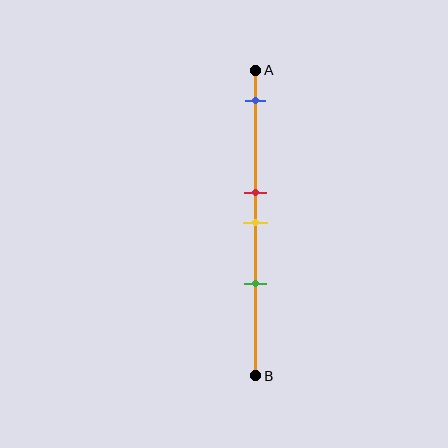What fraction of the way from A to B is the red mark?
The red mark is approximately 40% (0.4) of the way from A to B.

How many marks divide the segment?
There are 4 marks dividing the segment.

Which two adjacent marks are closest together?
The red and yellow marks are the closest adjacent pair.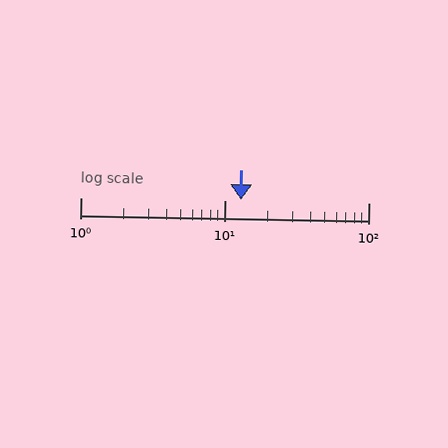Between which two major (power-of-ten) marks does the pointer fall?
The pointer is between 10 and 100.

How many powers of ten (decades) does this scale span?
The scale spans 2 decades, from 1 to 100.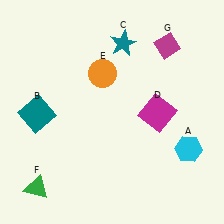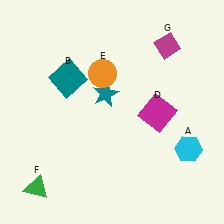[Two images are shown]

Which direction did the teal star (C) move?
The teal star (C) moved down.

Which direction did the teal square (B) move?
The teal square (B) moved up.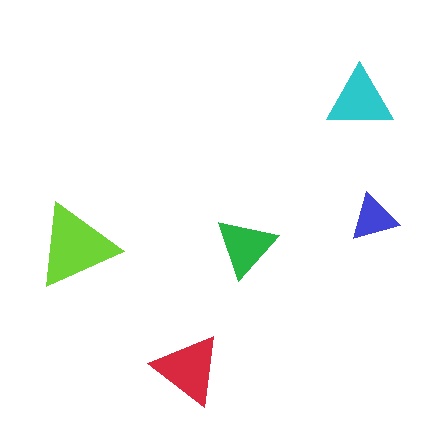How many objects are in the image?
There are 5 objects in the image.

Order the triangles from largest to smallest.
the lime one, the red one, the cyan one, the green one, the blue one.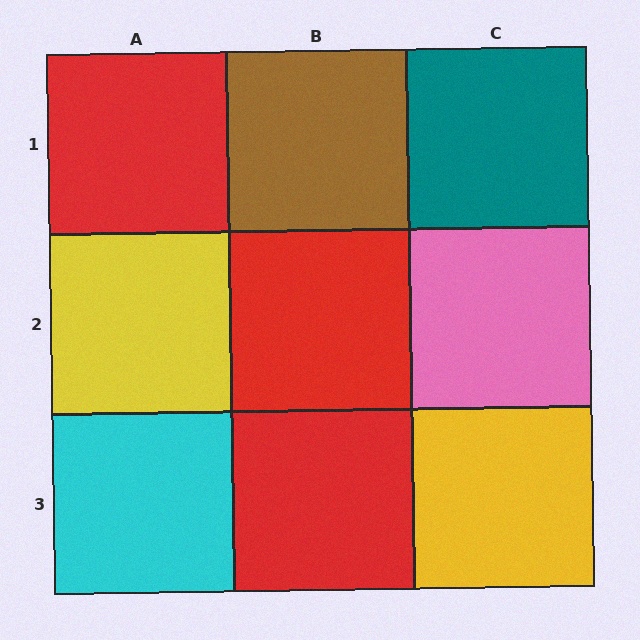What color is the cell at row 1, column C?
Teal.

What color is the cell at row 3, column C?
Yellow.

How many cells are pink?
1 cell is pink.